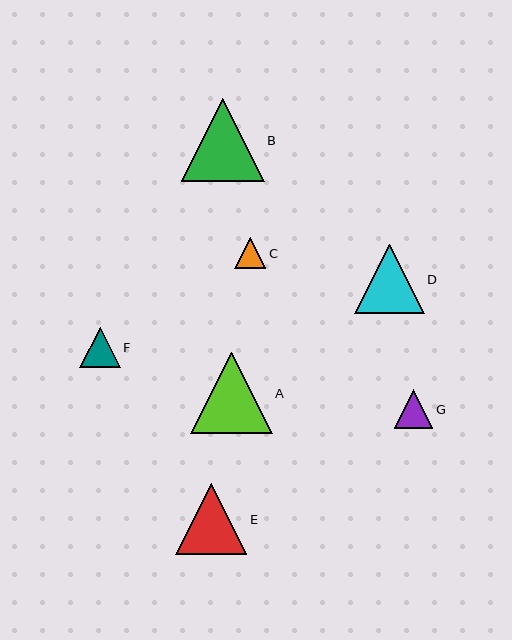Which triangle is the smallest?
Triangle C is the smallest with a size of approximately 31 pixels.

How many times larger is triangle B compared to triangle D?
Triangle B is approximately 1.2 times the size of triangle D.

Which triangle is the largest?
Triangle B is the largest with a size of approximately 83 pixels.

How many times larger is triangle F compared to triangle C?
Triangle F is approximately 1.3 times the size of triangle C.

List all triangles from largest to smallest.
From largest to smallest: B, A, E, D, F, G, C.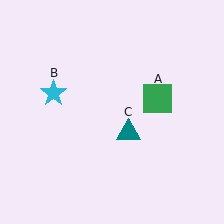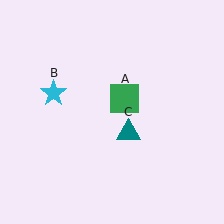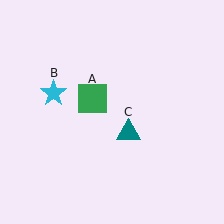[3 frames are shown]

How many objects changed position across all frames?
1 object changed position: green square (object A).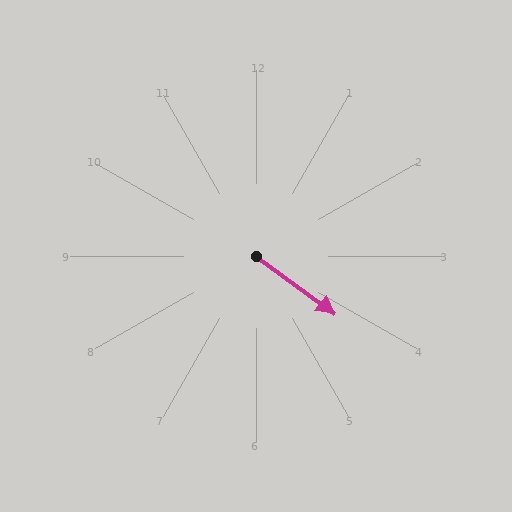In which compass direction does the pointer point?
Southeast.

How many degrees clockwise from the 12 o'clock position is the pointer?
Approximately 126 degrees.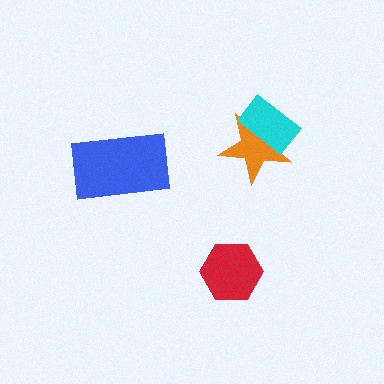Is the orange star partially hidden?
Yes, it is partially covered by another shape.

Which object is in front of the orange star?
The cyan rectangle is in front of the orange star.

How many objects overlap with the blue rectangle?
0 objects overlap with the blue rectangle.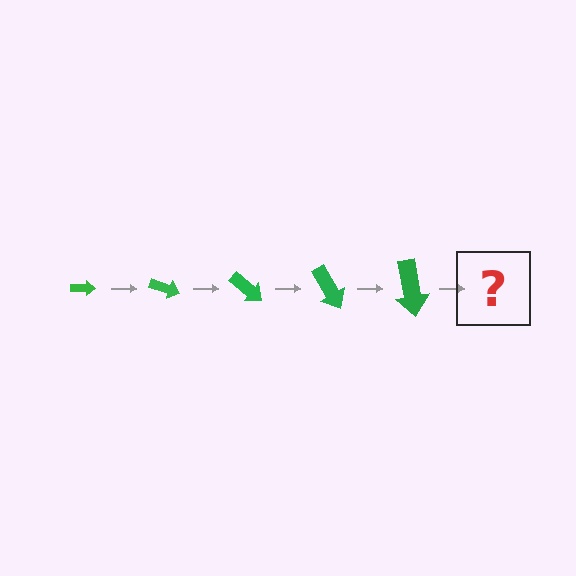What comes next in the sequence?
The next element should be an arrow, larger than the previous one and rotated 100 degrees from the start.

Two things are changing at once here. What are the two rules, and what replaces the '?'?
The two rules are that the arrow grows larger each step and it rotates 20 degrees each step. The '?' should be an arrow, larger than the previous one and rotated 100 degrees from the start.